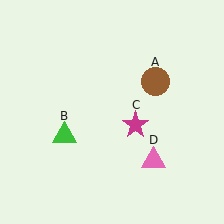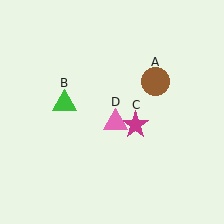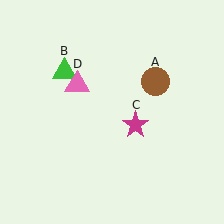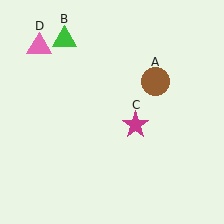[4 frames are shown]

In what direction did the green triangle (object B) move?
The green triangle (object B) moved up.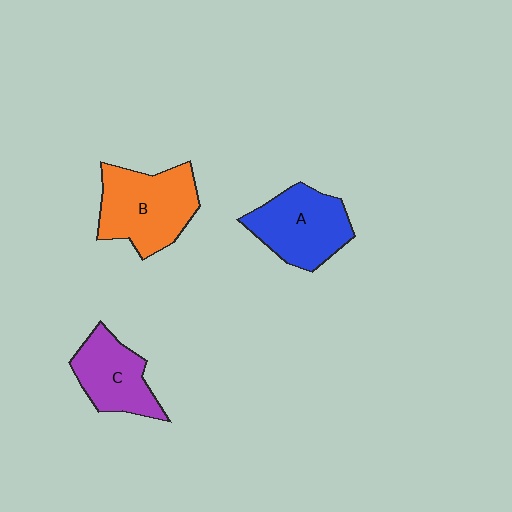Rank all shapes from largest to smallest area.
From largest to smallest: B (orange), A (blue), C (purple).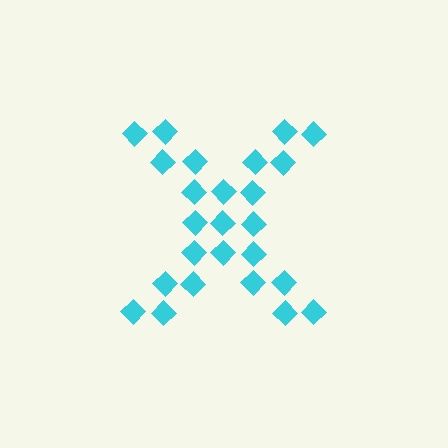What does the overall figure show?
The overall figure shows the letter X.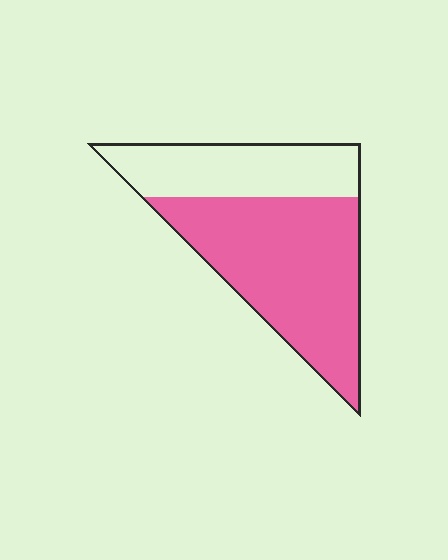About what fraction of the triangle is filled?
About five eighths (5/8).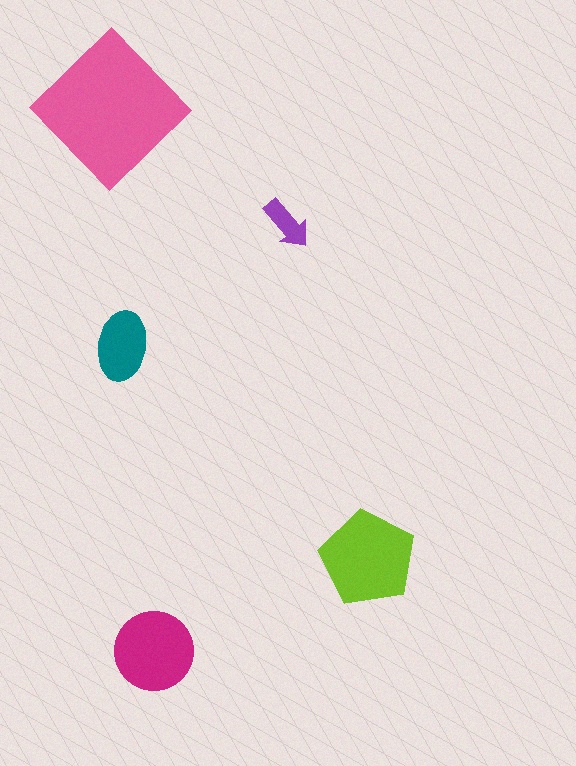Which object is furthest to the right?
The lime pentagon is rightmost.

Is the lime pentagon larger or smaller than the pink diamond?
Smaller.